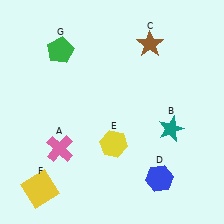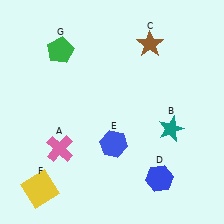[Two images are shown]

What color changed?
The hexagon (E) changed from yellow in Image 1 to blue in Image 2.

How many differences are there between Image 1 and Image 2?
There is 1 difference between the two images.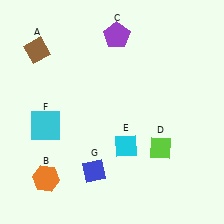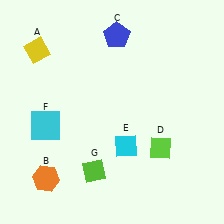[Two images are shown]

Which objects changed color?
A changed from brown to yellow. C changed from purple to blue. G changed from blue to lime.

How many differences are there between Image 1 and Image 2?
There are 3 differences between the two images.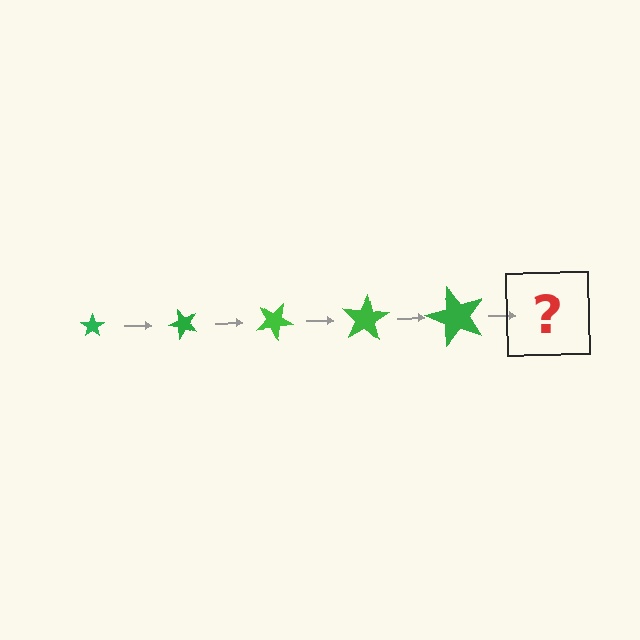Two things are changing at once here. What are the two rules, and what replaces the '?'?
The two rules are that the star grows larger each step and it rotates 50 degrees each step. The '?' should be a star, larger than the previous one and rotated 250 degrees from the start.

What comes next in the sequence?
The next element should be a star, larger than the previous one and rotated 250 degrees from the start.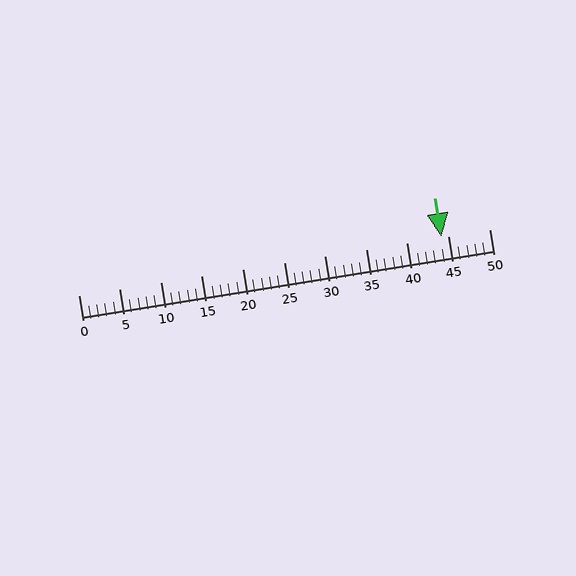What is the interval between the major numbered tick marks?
The major tick marks are spaced 5 units apart.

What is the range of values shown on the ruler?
The ruler shows values from 0 to 50.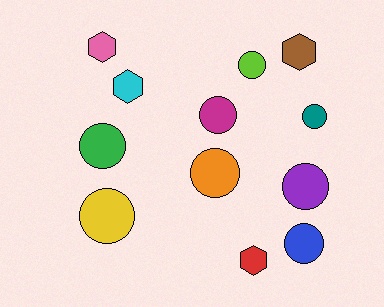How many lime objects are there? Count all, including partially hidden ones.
There is 1 lime object.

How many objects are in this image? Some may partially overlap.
There are 12 objects.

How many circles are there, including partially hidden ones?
There are 8 circles.